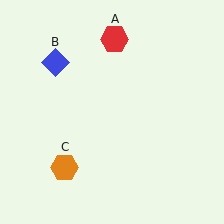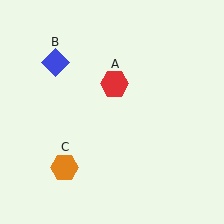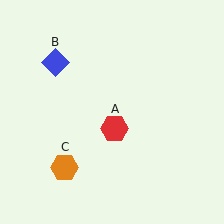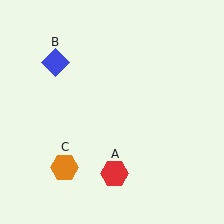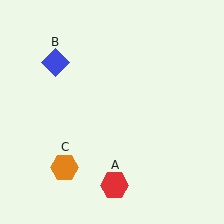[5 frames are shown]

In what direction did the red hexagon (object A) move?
The red hexagon (object A) moved down.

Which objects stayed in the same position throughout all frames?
Blue diamond (object B) and orange hexagon (object C) remained stationary.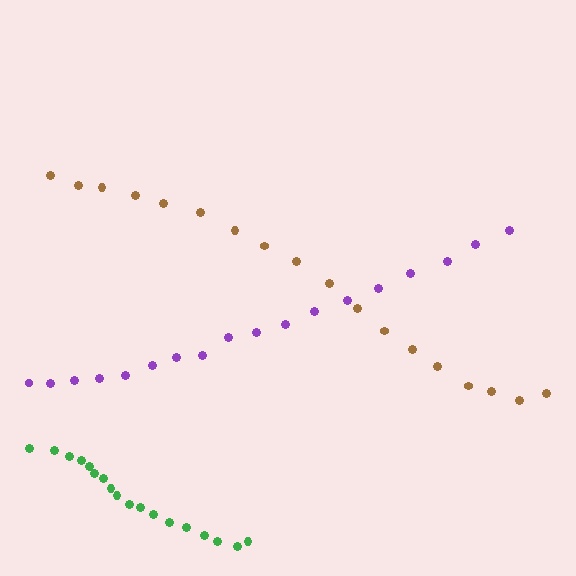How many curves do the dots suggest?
There are 3 distinct paths.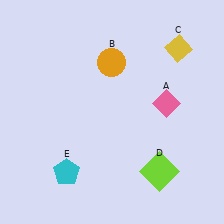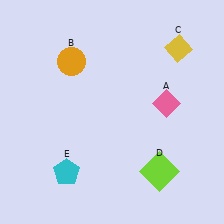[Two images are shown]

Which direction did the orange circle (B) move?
The orange circle (B) moved left.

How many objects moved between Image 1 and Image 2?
1 object moved between the two images.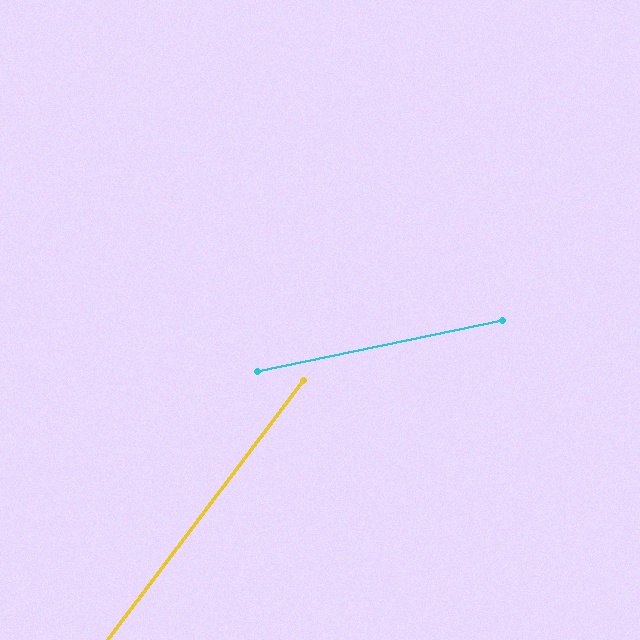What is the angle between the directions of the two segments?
Approximately 41 degrees.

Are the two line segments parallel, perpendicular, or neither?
Neither parallel nor perpendicular — they differ by about 41°.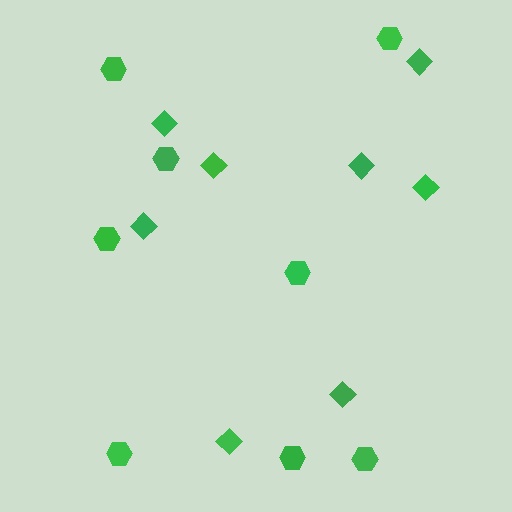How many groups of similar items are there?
There are 2 groups: one group of diamonds (8) and one group of hexagons (8).